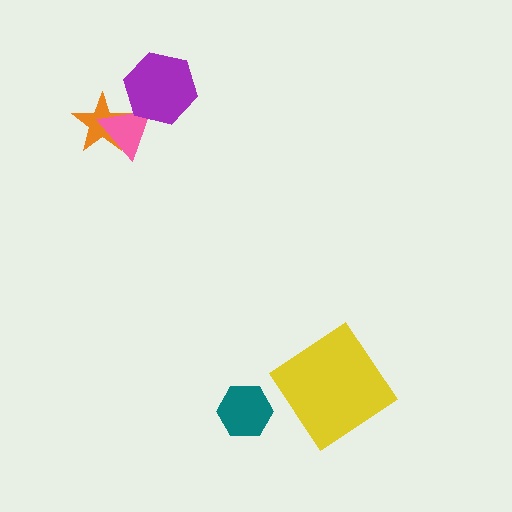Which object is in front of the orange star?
The pink triangle is in front of the orange star.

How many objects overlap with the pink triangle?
2 objects overlap with the pink triangle.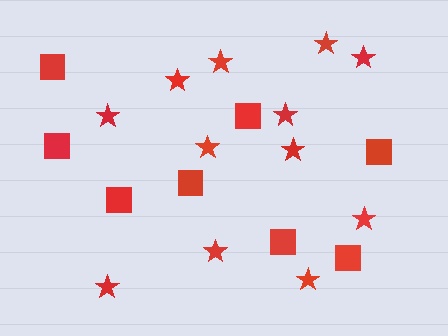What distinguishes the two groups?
There are 2 groups: one group of stars (12) and one group of squares (8).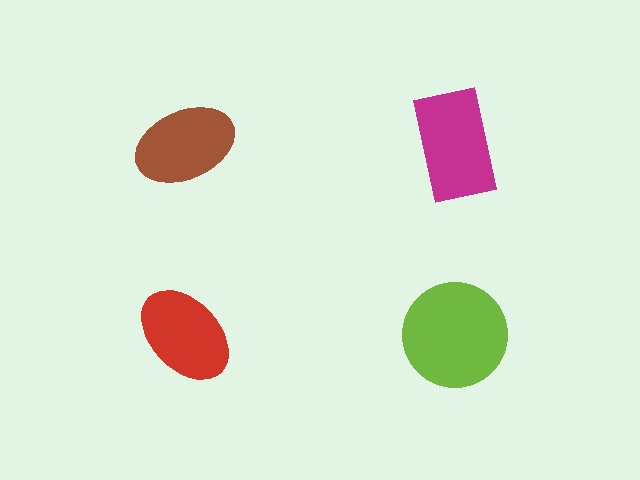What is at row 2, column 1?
A red ellipse.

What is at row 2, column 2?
A lime circle.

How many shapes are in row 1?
2 shapes.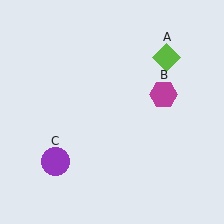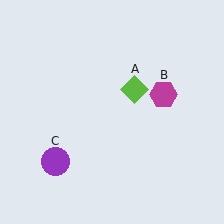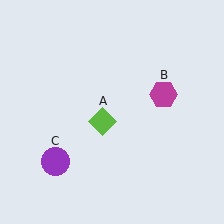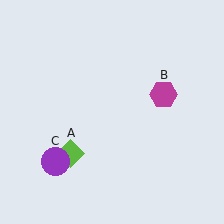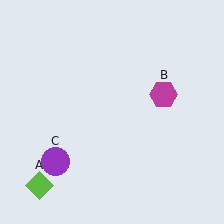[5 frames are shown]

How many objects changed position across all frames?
1 object changed position: lime diamond (object A).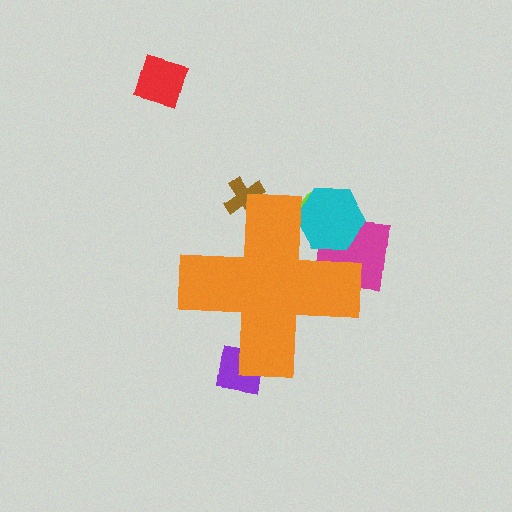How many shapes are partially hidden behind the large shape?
5 shapes are partially hidden.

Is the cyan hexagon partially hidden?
Yes, the cyan hexagon is partially hidden behind the orange cross.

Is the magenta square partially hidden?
Yes, the magenta square is partially hidden behind the orange cross.